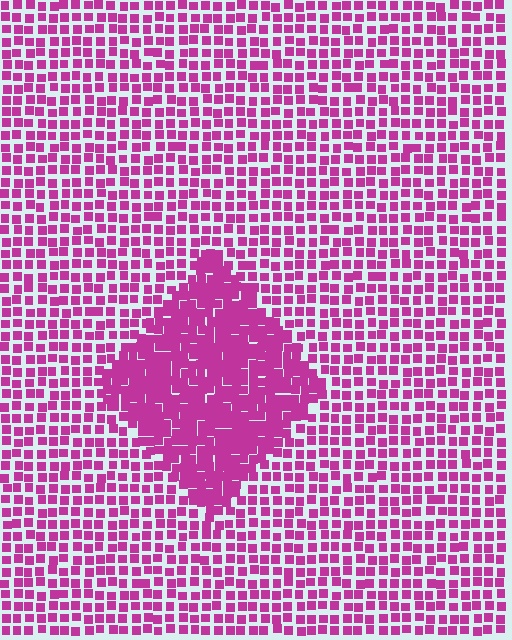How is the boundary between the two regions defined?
The boundary is defined by a change in element density (approximately 1.9x ratio). All elements are the same color, size, and shape.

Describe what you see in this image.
The image contains small magenta elements arranged at two different densities. A diamond-shaped region is visible where the elements are more densely packed than the surrounding area.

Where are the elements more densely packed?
The elements are more densely packed inside the diamond boundary.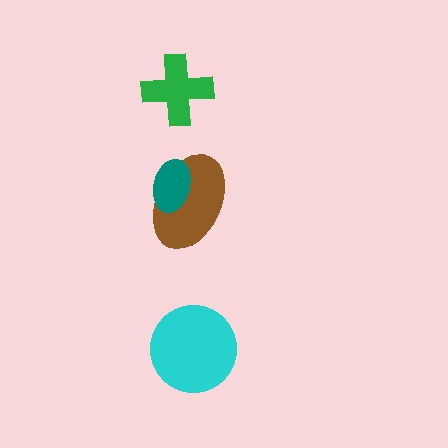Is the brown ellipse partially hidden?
Yes, it is partially covered by another shape.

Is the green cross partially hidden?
No, no other shape covers it.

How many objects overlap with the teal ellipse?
1 object overlaps with the teal ellipse.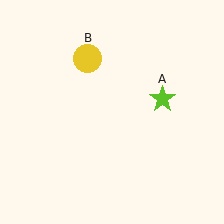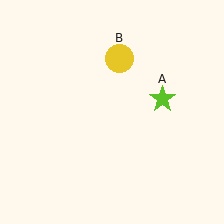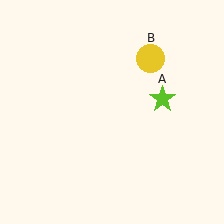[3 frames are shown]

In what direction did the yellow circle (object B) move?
The yellow circle (object B) moved right.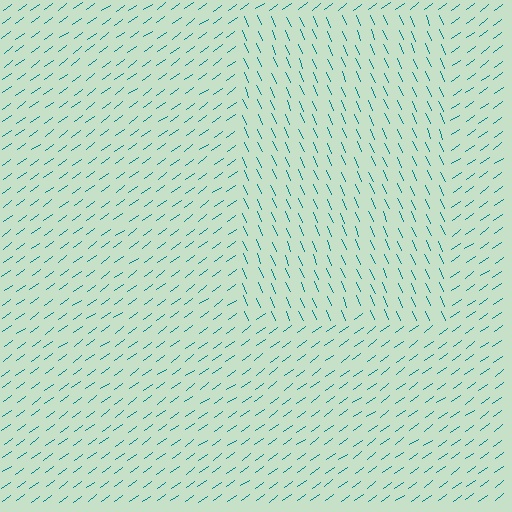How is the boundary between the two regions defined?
The boundary is defined purely by a change in line orientation (approximately 77 degrees difference). All lines are the same color and thickness.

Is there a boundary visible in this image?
Yes, there is a texture boundary formed by a change in line orientation.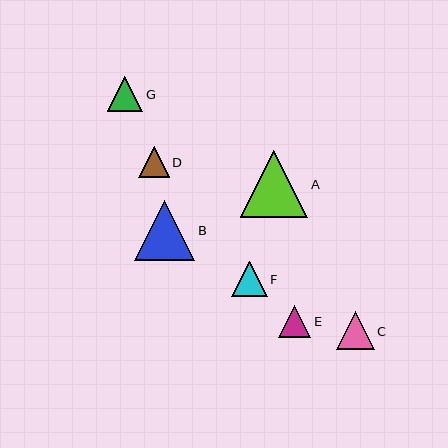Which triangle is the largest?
Triangle A is the largest with a size of approximately 67 pixels.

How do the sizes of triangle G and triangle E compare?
Triangle G and triangle E are approximately the same size.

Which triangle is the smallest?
Triangle D is the smallest with a size of approximately 30 pixels.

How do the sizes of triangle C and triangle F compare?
Triangle C and triangle F are approximately the same size.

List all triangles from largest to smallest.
From largest to smallest: A, B, C, G, F, E, D.